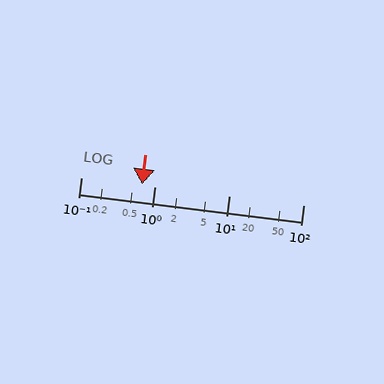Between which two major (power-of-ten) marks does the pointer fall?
The pointer is between 0.1 and 1.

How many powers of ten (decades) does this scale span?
The scale spans 3 decades, from 0.1 to 100.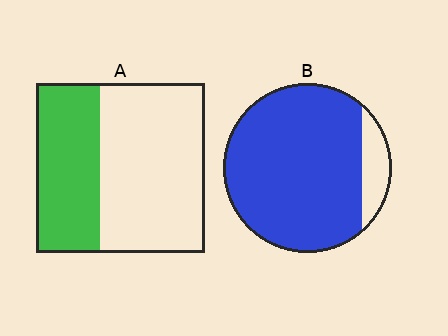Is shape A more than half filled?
No.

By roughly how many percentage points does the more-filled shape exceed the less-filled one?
By roughly 50 percentage points (B over A).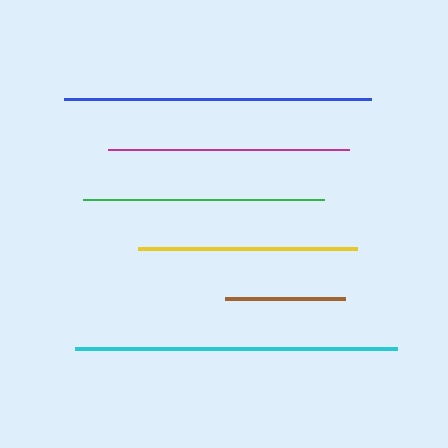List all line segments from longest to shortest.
From longest to shortest: cyan, blue, green, magenta, yellow, brown.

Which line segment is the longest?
The cyan line is the longest at approximately 322 pixels.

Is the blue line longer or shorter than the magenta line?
The blue line is longer than the magenta line.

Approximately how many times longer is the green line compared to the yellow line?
The green line is approximately 1.1 times the length of the yellow line.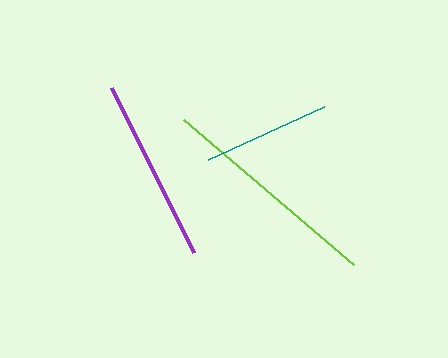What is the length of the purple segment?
The purple segment is approximately 184 pixels long.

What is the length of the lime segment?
The lime segment is approximately 223 pixels long.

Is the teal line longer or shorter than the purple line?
The purple line is longer than the teal line.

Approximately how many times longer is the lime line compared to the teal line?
The lime line is approximately 1.8 times the length of the teal line.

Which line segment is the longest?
The lime line is the longest at approximately 223 pixels.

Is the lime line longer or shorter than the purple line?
The lime line is longer than the purple line.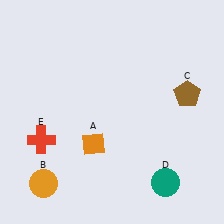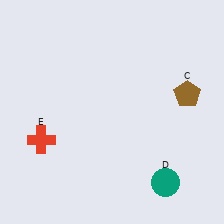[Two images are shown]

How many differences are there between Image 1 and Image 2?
There are 2 differences between the two images.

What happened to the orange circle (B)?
The orange circle (B) was removed in Image 2. It was in the bottom-left area of Image 1.